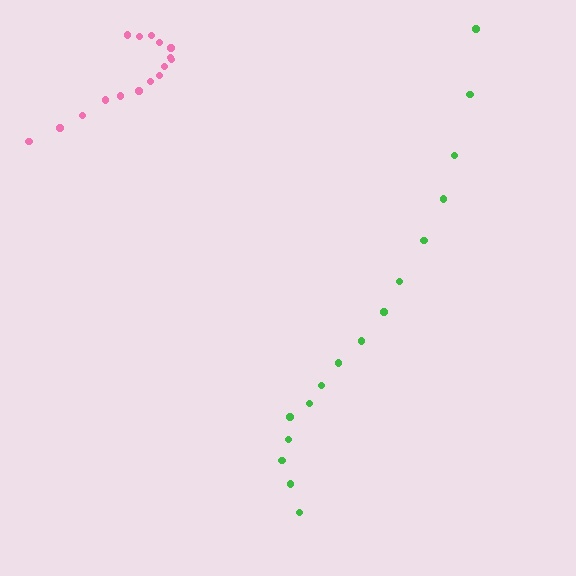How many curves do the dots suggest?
There are 2 distinct paths.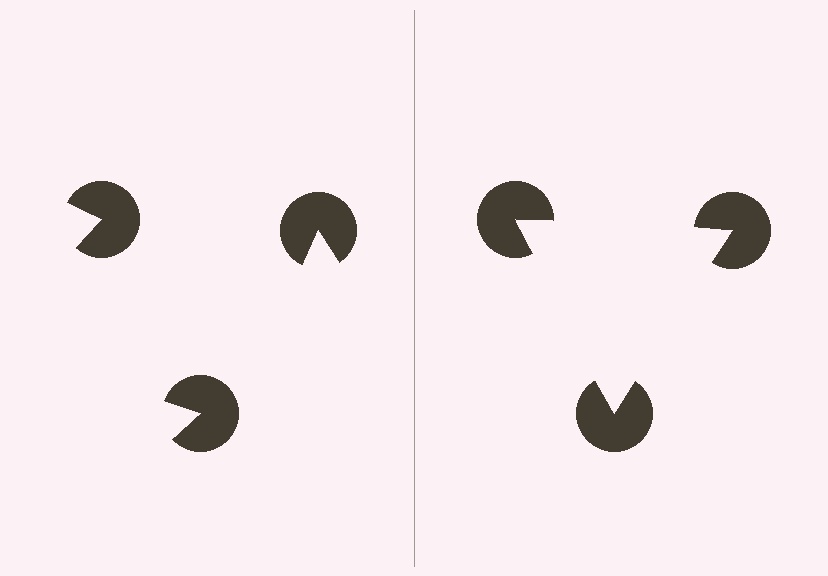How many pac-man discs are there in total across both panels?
6 — 3 on each side.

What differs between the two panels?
The pac-man discs are positioned identically on both sides; only the wedge orientations differ. On the right they align to a triangle; on the left they are misaligned.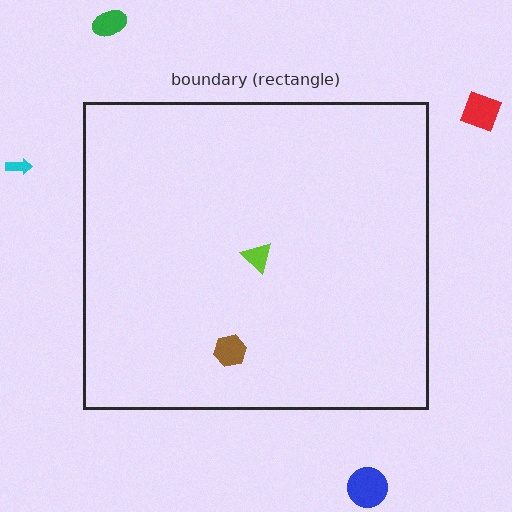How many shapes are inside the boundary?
2 inside, 4 outside.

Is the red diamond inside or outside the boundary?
Outside.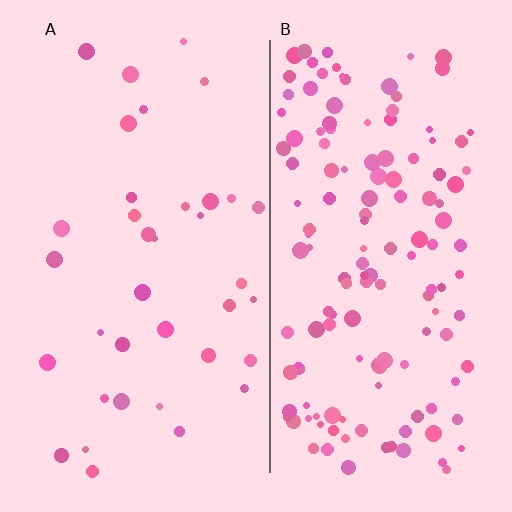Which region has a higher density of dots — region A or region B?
B (the right).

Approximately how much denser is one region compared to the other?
Approximately 3.8× — region B over region A.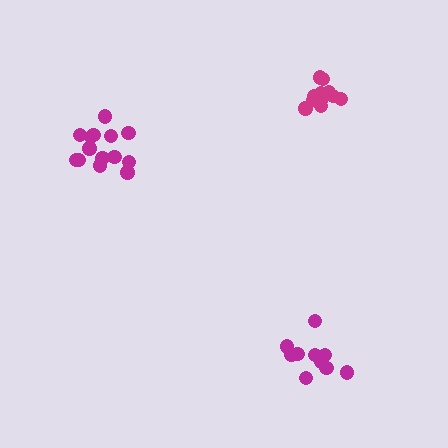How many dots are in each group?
Group 1: 10 dots, Group 2: 15 dots, Group 3: 12 dots (37 total).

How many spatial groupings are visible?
There are 3 spatial groupings.